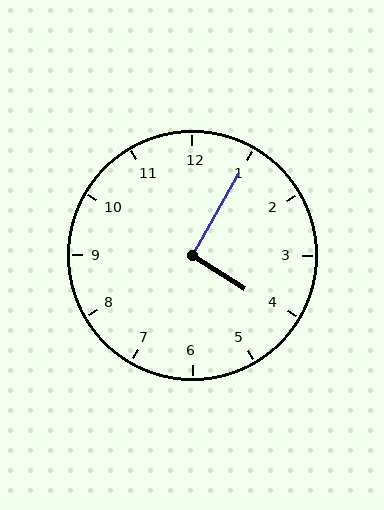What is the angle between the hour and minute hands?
Approximately 92 degrees.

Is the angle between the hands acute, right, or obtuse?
It is right.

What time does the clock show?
4:05.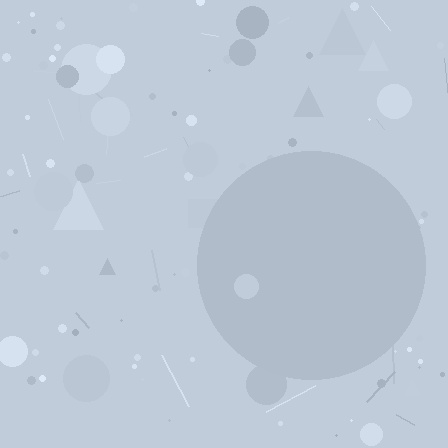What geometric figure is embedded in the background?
A circle is embedded in the background.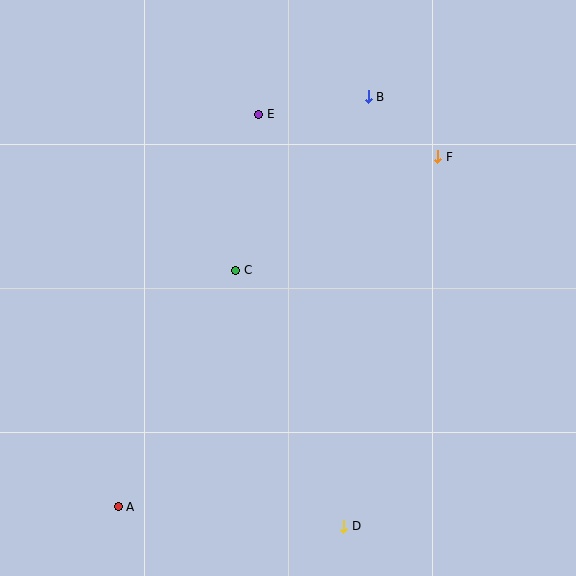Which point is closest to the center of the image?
Point C at (236, 270) is closest to the center.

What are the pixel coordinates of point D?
Point D is at (344, 526).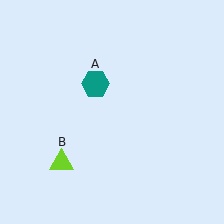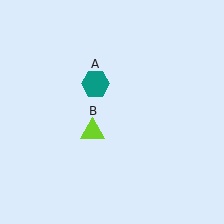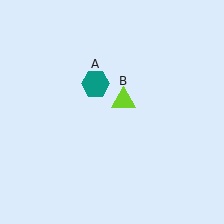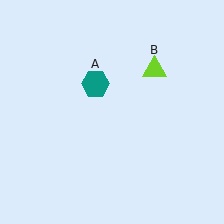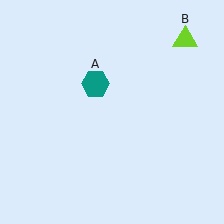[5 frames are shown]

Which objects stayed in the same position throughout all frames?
Teal hexagon (object A) remained stationary.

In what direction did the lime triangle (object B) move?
The lime triangle (object B) moved up and to the right.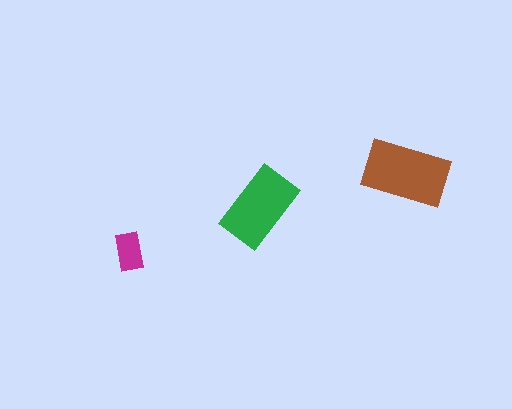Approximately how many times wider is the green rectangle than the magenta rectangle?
About 2 times wider.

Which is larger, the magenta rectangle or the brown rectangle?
The brown one.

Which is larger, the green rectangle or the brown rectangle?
The brown one.